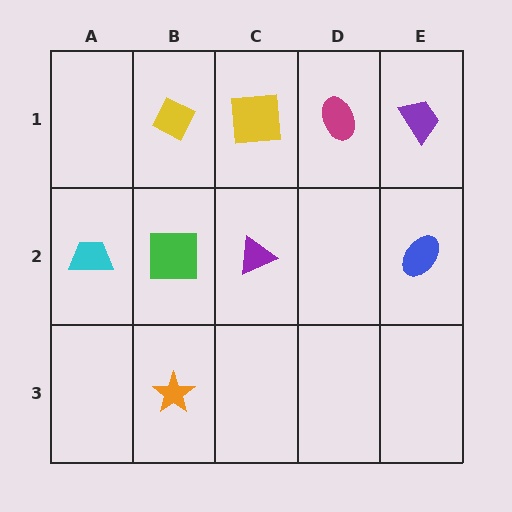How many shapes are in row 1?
4 shapes.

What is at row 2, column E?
A blue ellipse.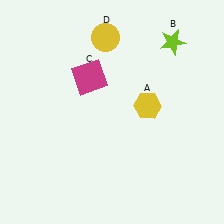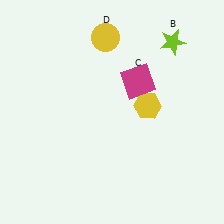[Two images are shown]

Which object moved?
The magenta square (C) moved right.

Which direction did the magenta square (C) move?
The magenta square (C) moved right.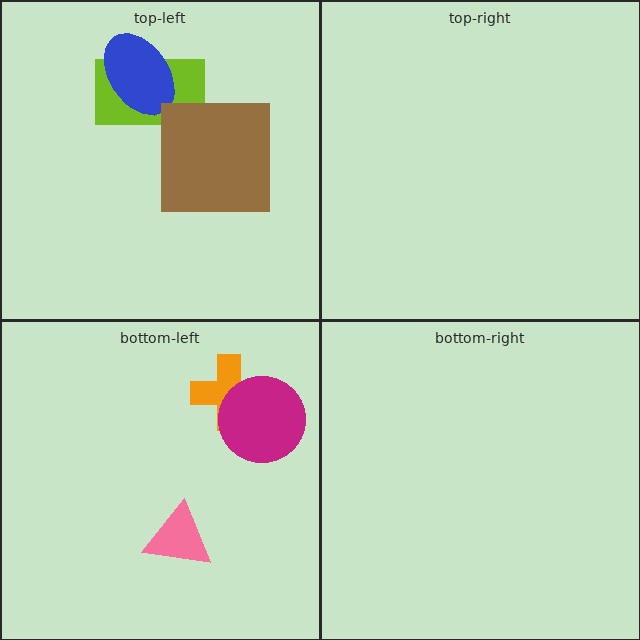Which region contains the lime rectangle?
The top-left region.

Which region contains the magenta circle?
The bottom-left region.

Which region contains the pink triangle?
The bottom-left region.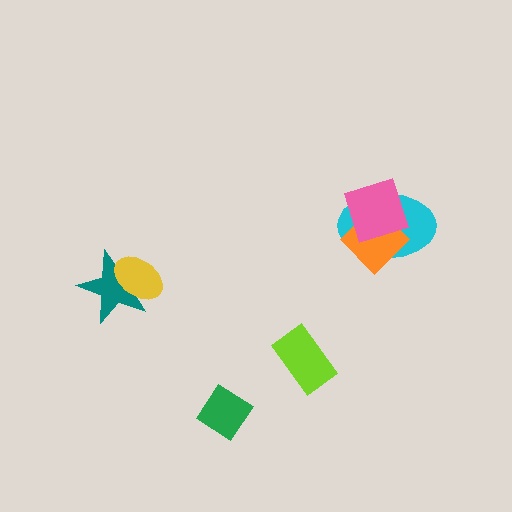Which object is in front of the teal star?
The yellow ellipse is in front of the teal star.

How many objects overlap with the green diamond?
0 objects overlap with the green diamond.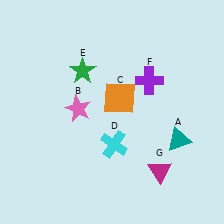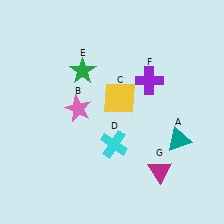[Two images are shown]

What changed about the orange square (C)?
In Image 1, C is orange. In Image 2, it changed to yellow.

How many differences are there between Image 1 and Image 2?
There is 1 difference between the two images.